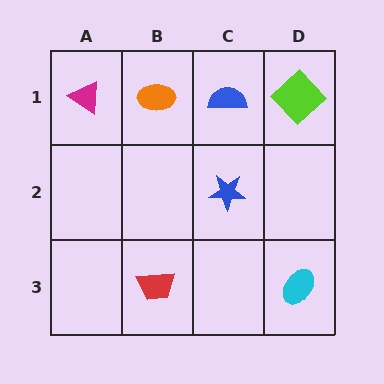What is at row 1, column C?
A blue semicircle.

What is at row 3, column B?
A red trapezoid.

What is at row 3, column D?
A cyan ellipse.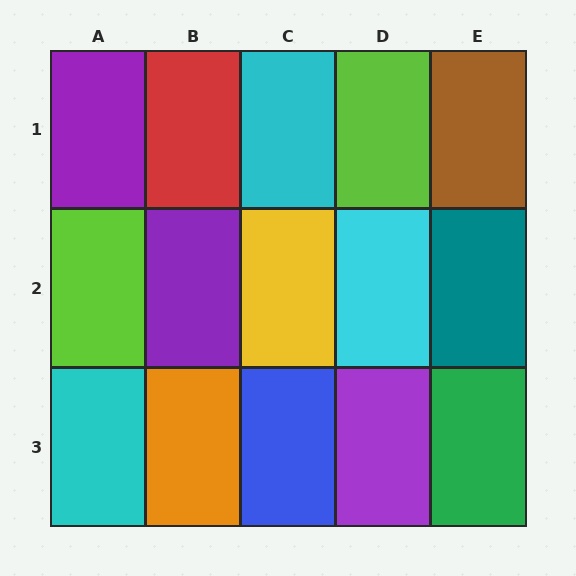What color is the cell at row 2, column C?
Yellow.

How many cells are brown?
1 cell is brown.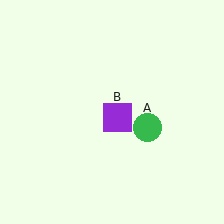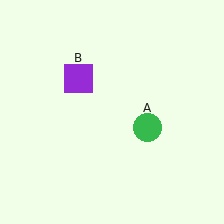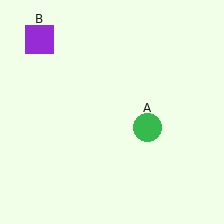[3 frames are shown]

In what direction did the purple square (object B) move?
The purple square (object B) moved up and to the left.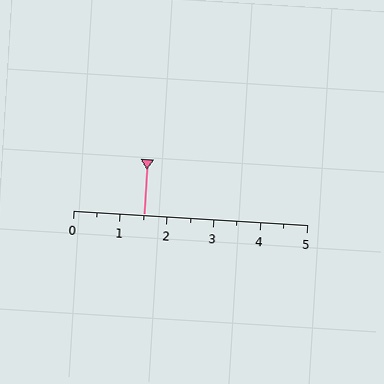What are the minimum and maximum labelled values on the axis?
The axis runs from 0 to 5.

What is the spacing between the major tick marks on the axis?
The major ticks are spaced 1 apart.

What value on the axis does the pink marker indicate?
The marker indicates approximately 1.5.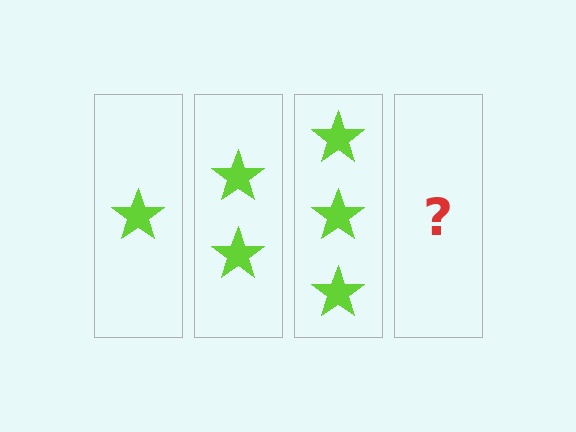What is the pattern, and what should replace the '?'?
The pattern is that each step adds one more star. The '?' should be 4 stars.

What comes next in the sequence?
The next element should be 4 stars.